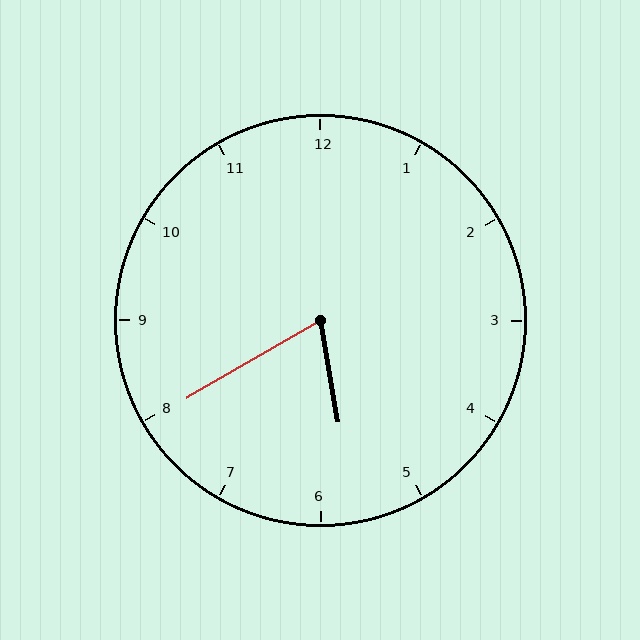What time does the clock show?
5:40.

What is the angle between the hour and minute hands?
Approximately 70 degrees.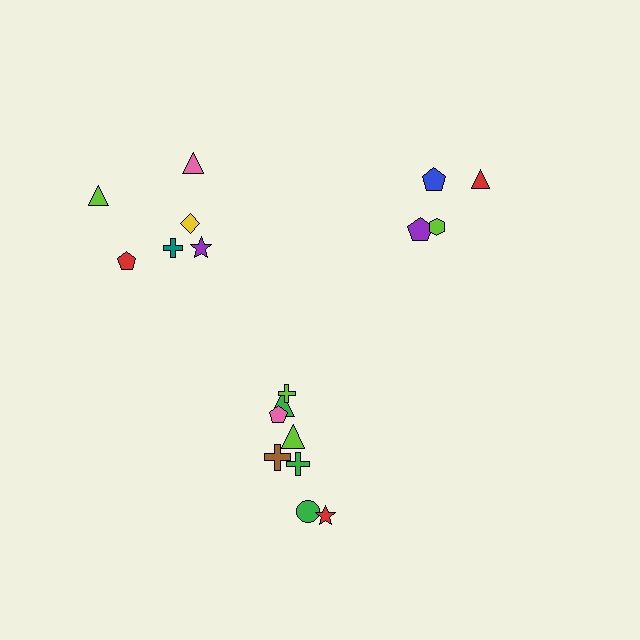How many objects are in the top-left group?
There are 6 objects.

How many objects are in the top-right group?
There are 4 objects.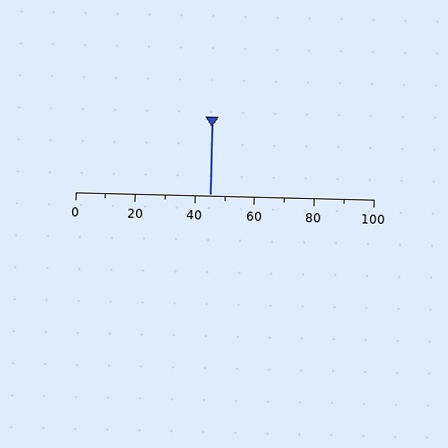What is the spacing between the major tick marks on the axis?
The major ticks are spaced 20 apart.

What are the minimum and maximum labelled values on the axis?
The axis runs from 0 to 100.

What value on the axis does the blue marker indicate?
The marker indicates approximately 45.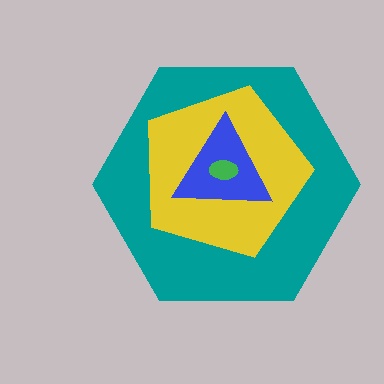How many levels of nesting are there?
4.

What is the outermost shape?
The teal hexagon.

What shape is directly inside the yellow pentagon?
The blue triangle.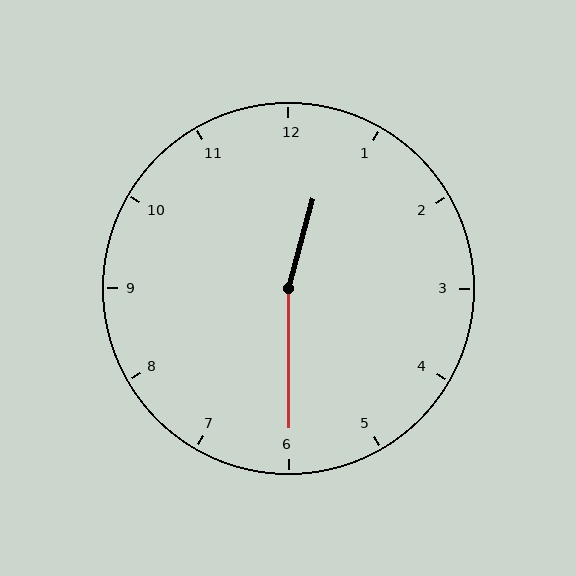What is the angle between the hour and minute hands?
Approximately 165 degrees.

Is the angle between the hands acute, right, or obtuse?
It is obtuse.